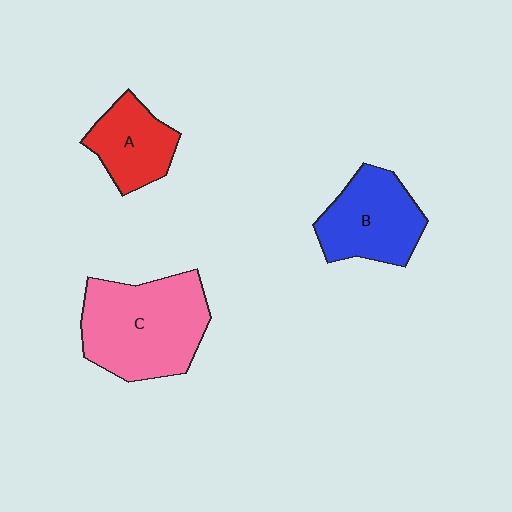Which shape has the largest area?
Shape C (pink).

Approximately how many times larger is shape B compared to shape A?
Approximately 1.3 times.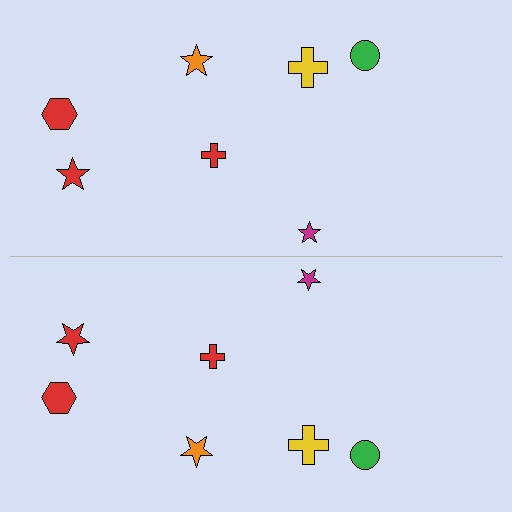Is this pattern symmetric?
Yes, this pattern has bilateral (reflection) symmetry.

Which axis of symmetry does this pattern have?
The pattern has a horizontal axis of symmetry running through the center of the image.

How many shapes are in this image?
There are 14 shapes in this image.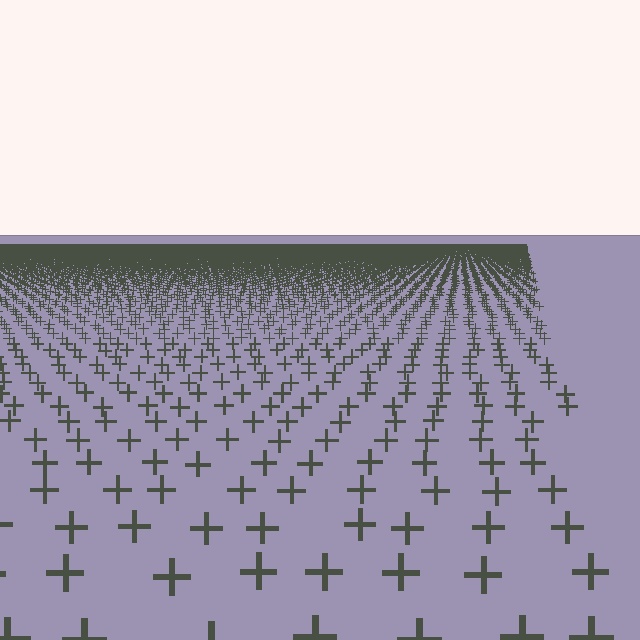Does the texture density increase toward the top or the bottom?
Density increases toward the top.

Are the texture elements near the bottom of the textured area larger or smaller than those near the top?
Larger. Near the bottom, elements are closer to the viewer and appear at a bigger on-screen size.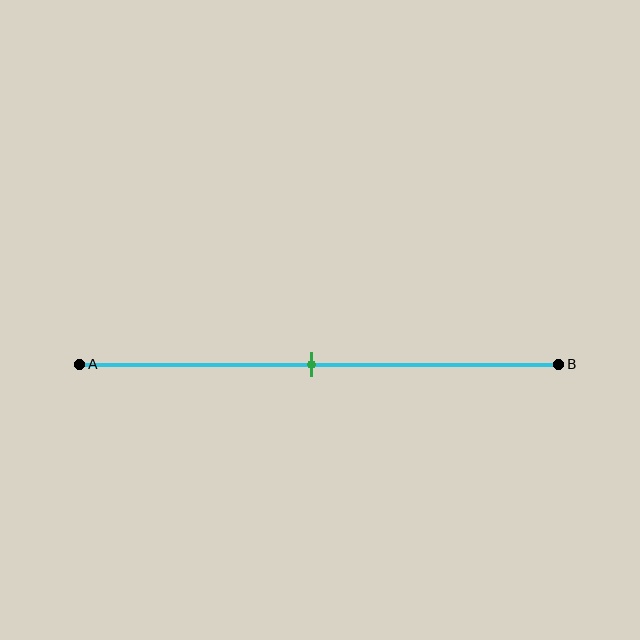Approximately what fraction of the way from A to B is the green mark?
The green mark is approximately 50% of the way from A to B.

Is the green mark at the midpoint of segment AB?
Yes, the mark is approximately at the midpoint.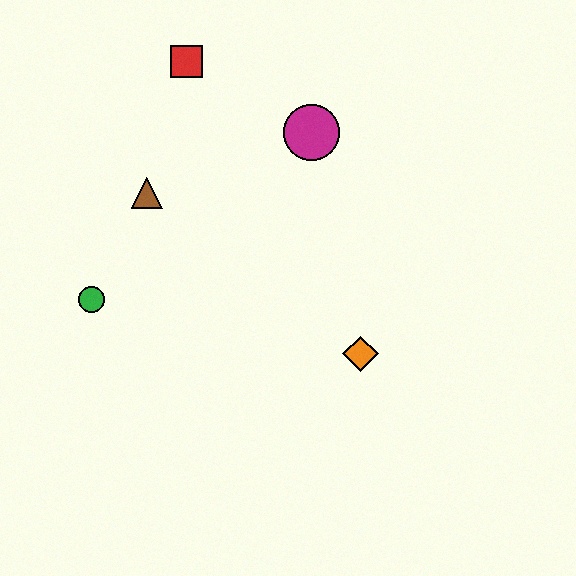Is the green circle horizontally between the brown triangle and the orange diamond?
No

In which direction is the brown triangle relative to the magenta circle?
The brown triangle is to the left of the magenta circle.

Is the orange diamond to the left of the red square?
No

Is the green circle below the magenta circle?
Yes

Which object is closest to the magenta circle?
The red square is closest to the magenta circle.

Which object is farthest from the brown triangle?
The orange diamond is farthest from the brown triangle.